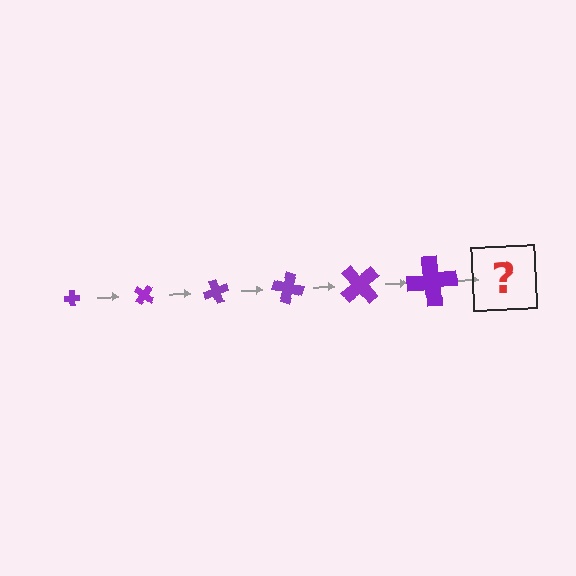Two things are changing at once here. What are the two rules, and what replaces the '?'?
The two rules are that the cross grows larger each step and it rotates 35 degrees each step. The '?' should be a cross, larger than the previous one and rotated 210 degrees from the start.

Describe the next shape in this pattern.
It should be a cross, larger than the previous one and rotated 210 degrees from the start.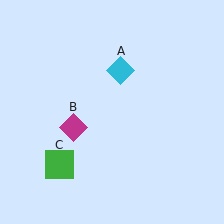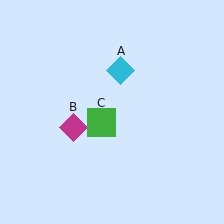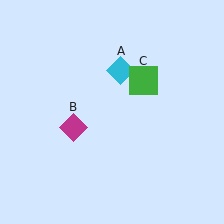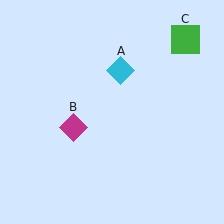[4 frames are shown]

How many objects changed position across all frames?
1 object changed position: green square (object C).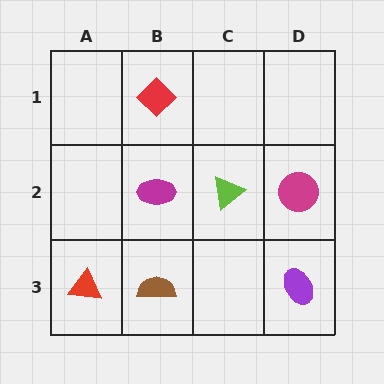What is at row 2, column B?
A magenta ellipse.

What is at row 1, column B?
A red diamond.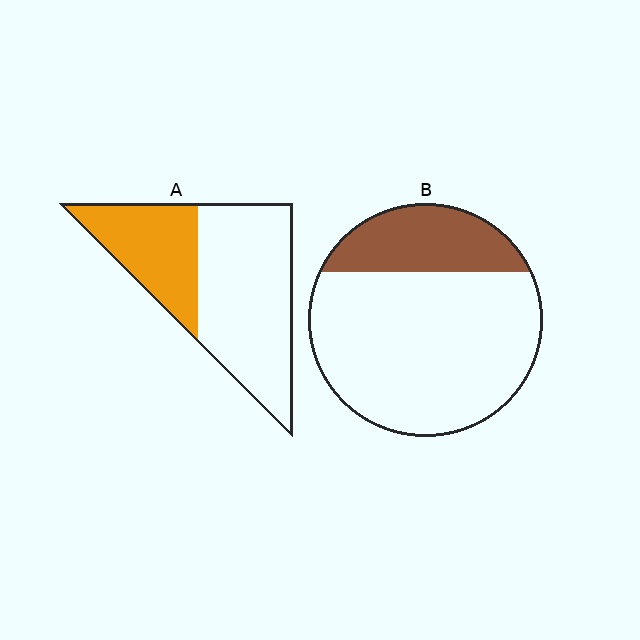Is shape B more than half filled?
No.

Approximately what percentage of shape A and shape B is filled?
A is approximately 35% and B is approximately 25%.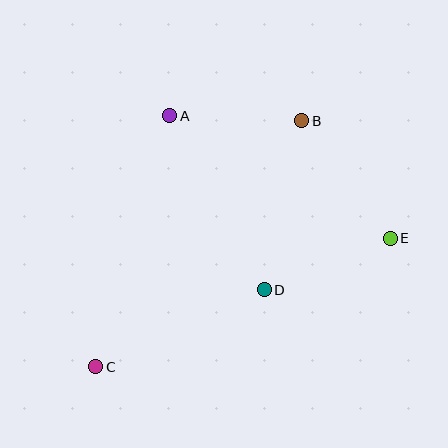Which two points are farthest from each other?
Points C and E are farthest from each other.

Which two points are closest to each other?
Points A and B are closest to each other.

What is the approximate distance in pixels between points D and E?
The distance between D and E is approximately 136 pixels.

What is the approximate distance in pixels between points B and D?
The distance between B and D is approximately 173 pixels.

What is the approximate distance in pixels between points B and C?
The distance between B and C is approximately 320 pixels.